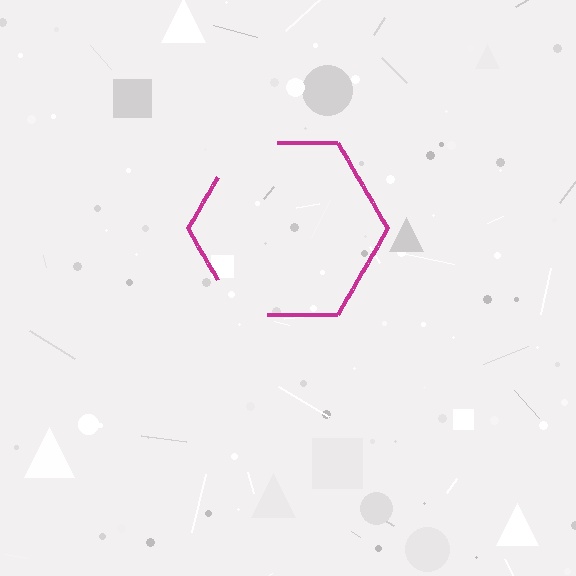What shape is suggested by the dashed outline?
The dashed outline suggests a hexagon.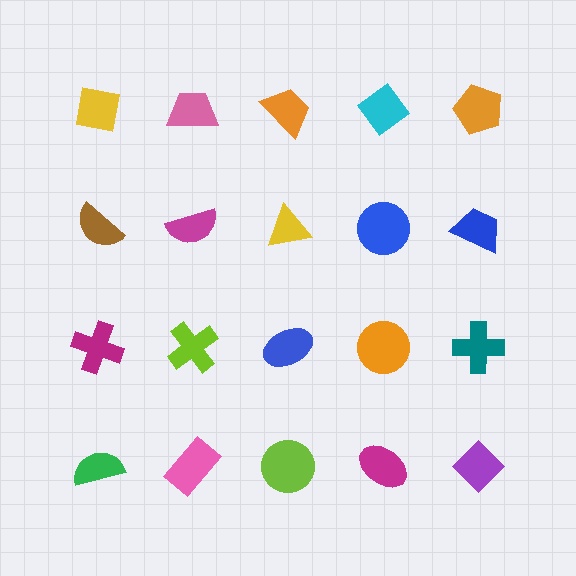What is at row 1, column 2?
A pink trapezoid.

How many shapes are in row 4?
5 shapes.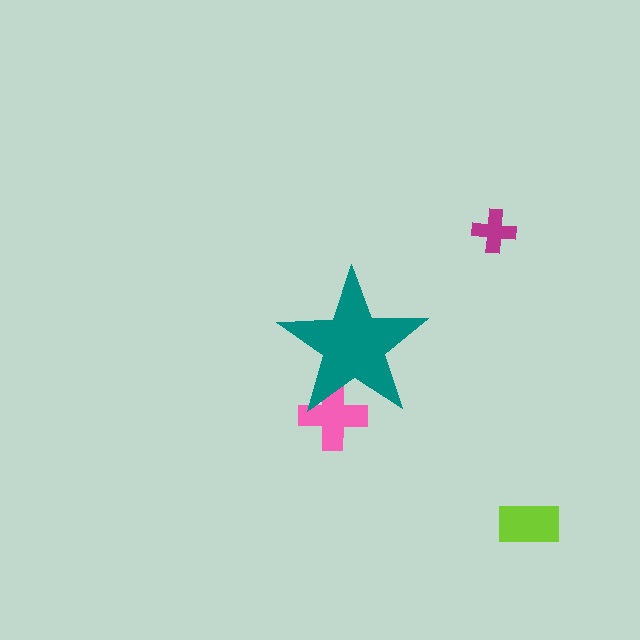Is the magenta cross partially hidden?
No, the magenta cross is fully visible.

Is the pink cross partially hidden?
Yes, the pink cross is partially hidden behind the teal star.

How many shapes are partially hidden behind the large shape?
1 shape is partially hidden.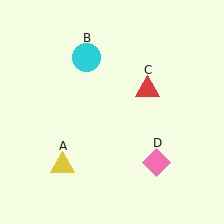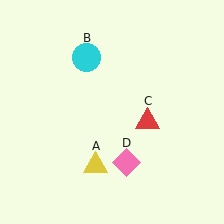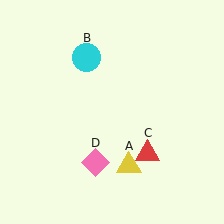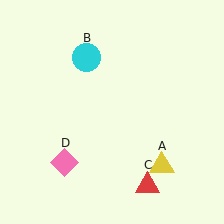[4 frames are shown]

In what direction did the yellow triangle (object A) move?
The yellow triangle (object A) moved right.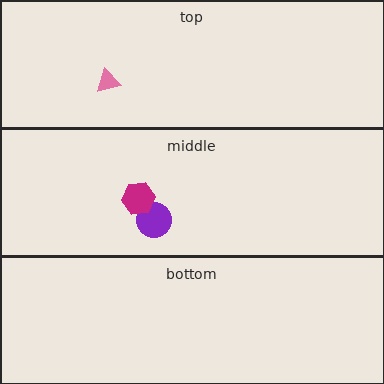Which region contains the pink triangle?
The top region.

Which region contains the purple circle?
The middle region.